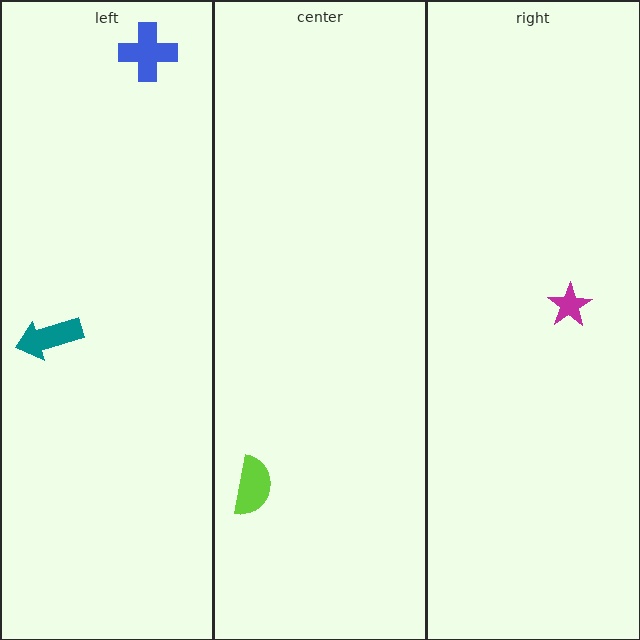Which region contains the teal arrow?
The left region.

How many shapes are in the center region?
1.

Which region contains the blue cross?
The left region.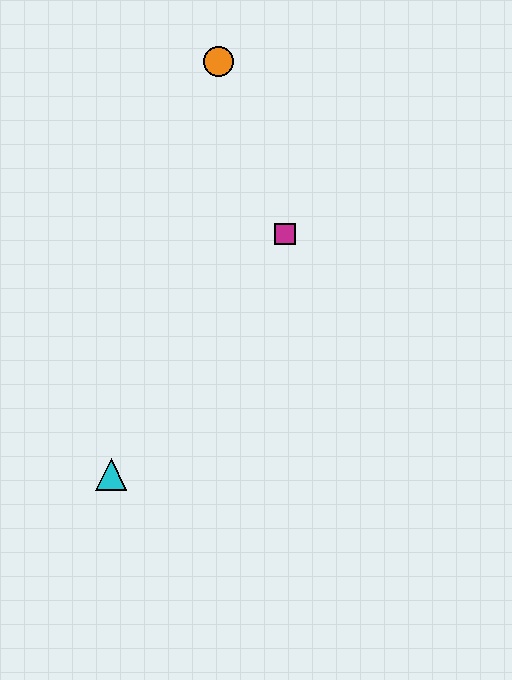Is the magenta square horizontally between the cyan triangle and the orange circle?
No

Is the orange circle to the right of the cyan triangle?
Yes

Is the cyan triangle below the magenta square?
Yes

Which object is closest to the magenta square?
The orange circle is closest to the magenta square.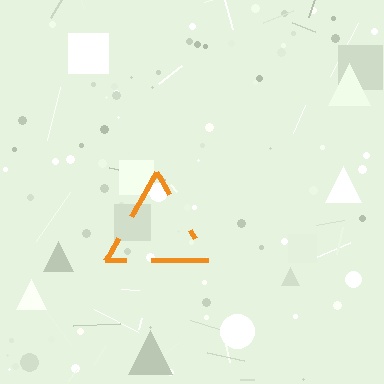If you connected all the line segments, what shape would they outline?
They would outline a triangle.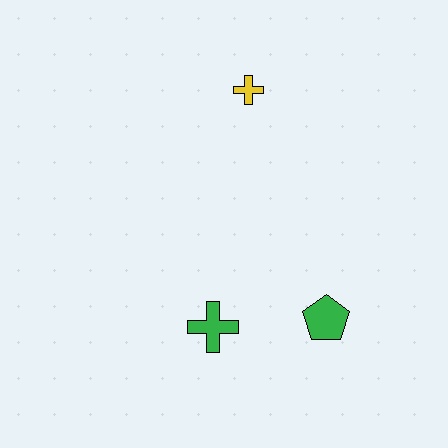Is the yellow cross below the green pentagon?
No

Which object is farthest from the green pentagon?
The yellow cross is farthest from the green pentagon.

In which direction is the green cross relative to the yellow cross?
The green cross is below the yellow cross.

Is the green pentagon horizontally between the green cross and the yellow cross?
No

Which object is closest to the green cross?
The green pentagon is closest to the green cross.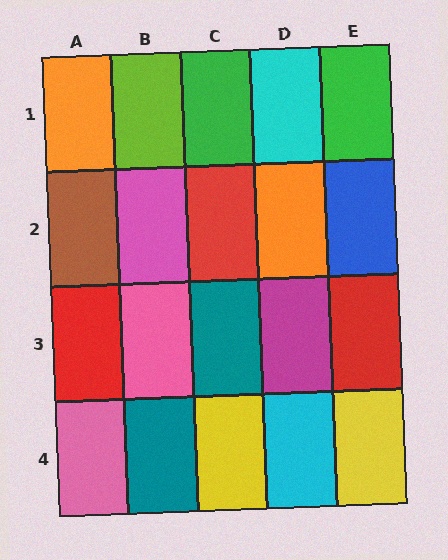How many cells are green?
2 cells are green.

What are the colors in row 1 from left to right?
Orange, lime, green, cyan, green.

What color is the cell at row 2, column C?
Red.